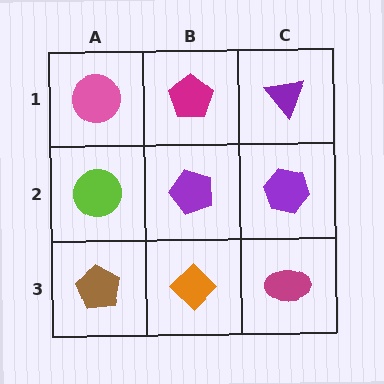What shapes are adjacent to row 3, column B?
A purple pentagon (row 2, column B), a brown pentagon (row 3, column A), a magenta ellipse (row 3, column C).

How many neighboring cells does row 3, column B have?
3.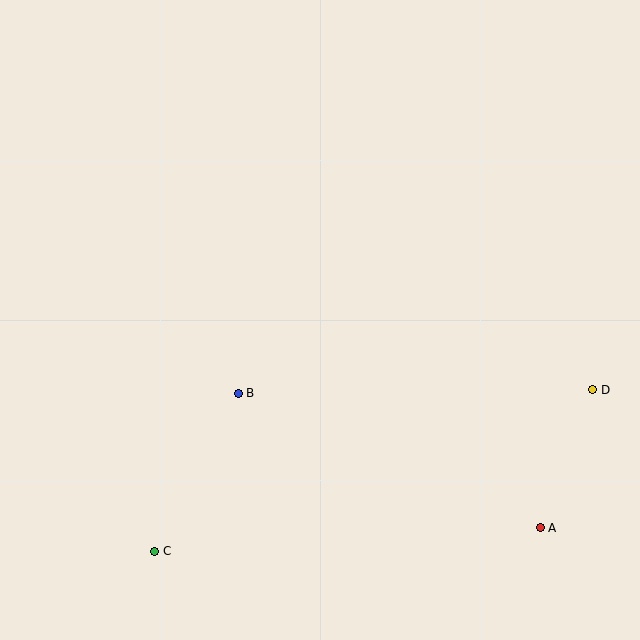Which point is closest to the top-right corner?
Point D is closest to the top-right corner.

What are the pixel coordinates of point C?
Point C is at (155, 551).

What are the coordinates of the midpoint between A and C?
The midpoint between A and C is at (347, 540).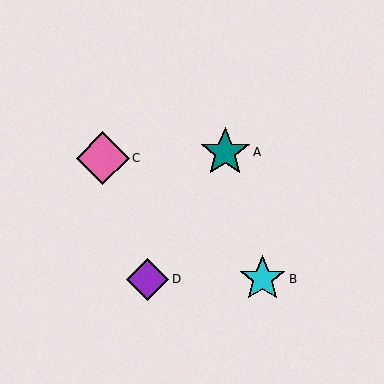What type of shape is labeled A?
Shape A is a teal star.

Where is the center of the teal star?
The center of the teal star is at (225, 152).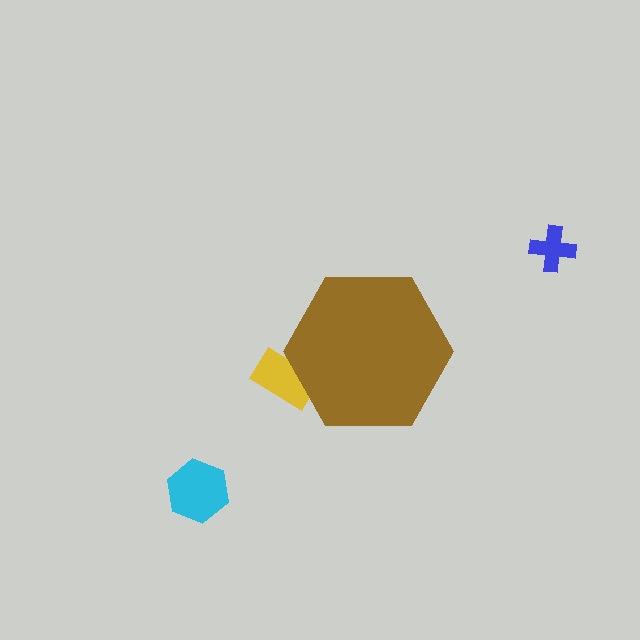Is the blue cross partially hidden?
No, the blue cross is fully visible.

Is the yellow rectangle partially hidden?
Yes, the yellow rectangle is partially hidden behind the brown hexagon.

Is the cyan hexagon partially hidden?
No, the cyan hexagon is fully visible.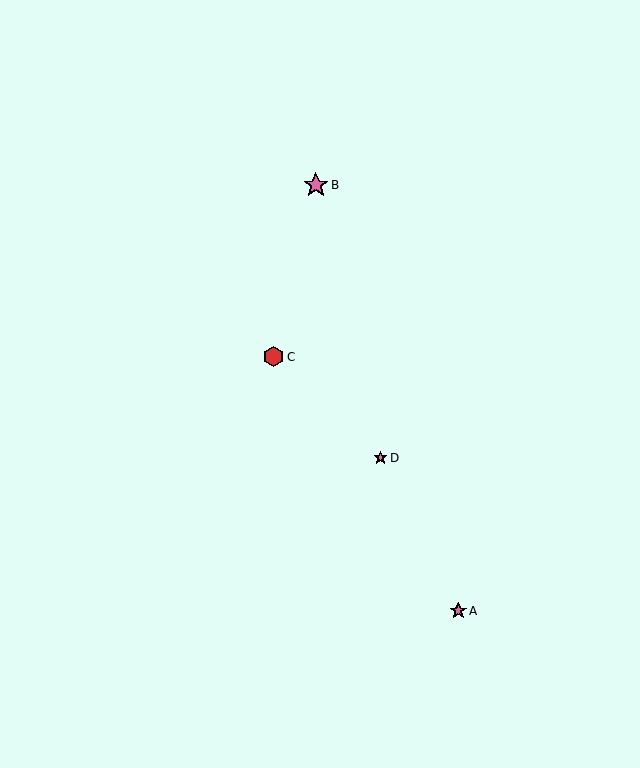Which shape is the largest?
The pink star (labeled B) is the largest.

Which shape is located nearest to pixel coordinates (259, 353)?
The red hexagon (labeled C) at (274, 357) is nearest to that location.